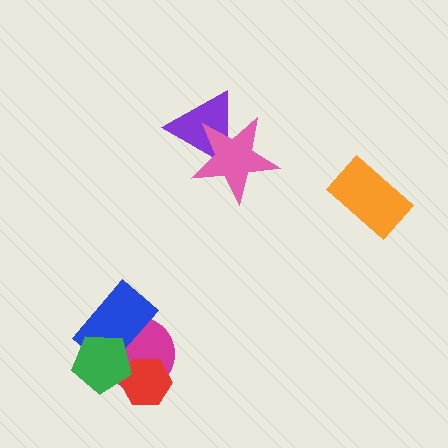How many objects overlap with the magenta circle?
3 objects overlap with the magenta circle.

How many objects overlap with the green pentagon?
3 objects overlap with the green pentagon.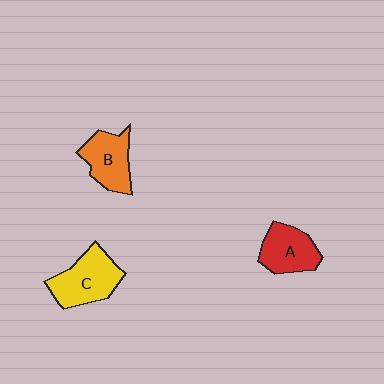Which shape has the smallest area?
Shape A (red).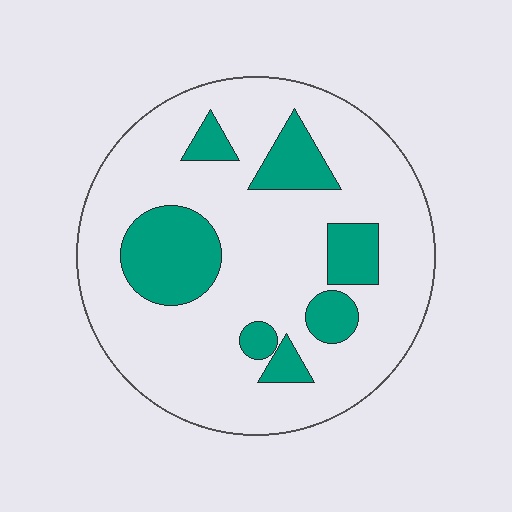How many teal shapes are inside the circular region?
7.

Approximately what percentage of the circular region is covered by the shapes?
Approximately 20%.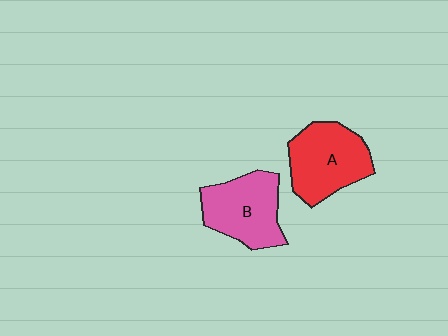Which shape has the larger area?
Shape A (red).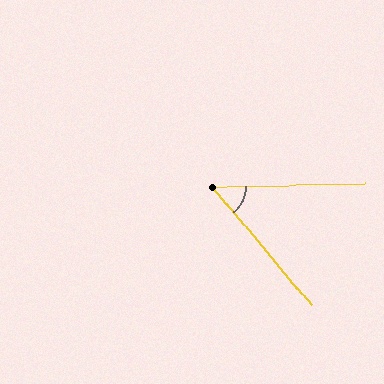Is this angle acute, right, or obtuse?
It is acute.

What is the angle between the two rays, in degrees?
Approximately 51 degrees.